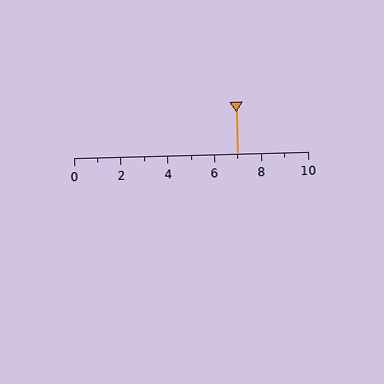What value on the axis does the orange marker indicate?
The marker indicates approximately 7.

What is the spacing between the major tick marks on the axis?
The major ticks are spaced 2 apart.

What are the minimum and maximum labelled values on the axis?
The axis runs from 0 to 10.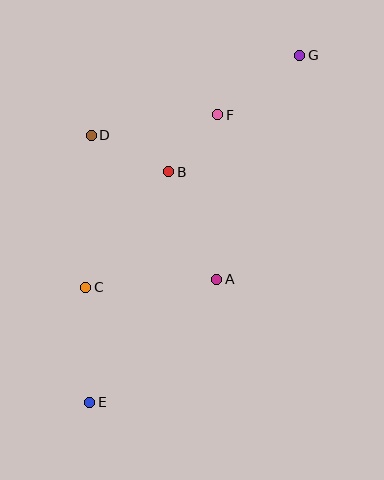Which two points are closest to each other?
Points B and F are closest to each other.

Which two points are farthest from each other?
Points E and G are farthest from each other.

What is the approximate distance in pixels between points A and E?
The distance between A and E is approximately 177 pixels.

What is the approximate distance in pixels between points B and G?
The distance between B and G is approximately 175 pixels.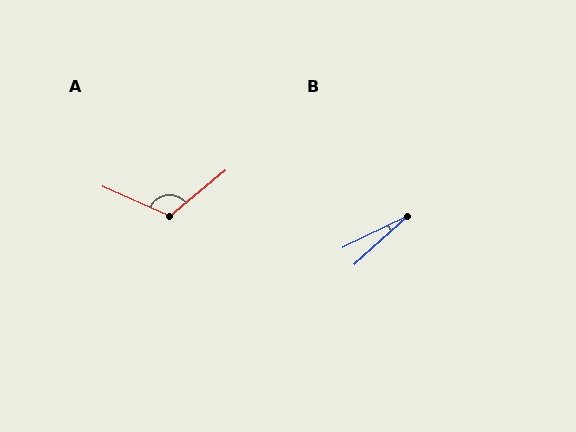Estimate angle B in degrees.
Approximately 16 degrees.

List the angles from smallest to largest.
B (16°), A (117°).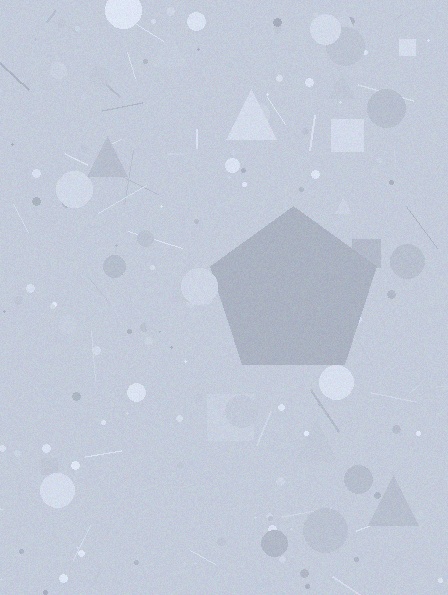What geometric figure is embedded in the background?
A pentagon is embedded in the background.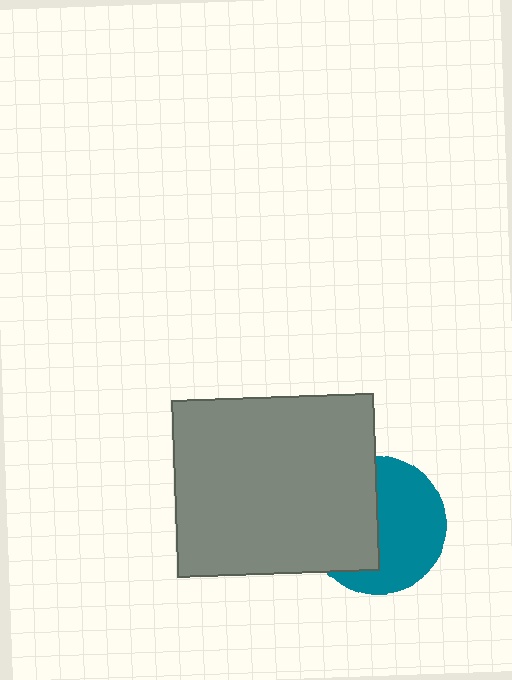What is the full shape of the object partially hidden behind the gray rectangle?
The partially hidden object is a teal circle.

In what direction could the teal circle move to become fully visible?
The teal circle could move right. That would shift it out from behind the gray rectangle entirely.